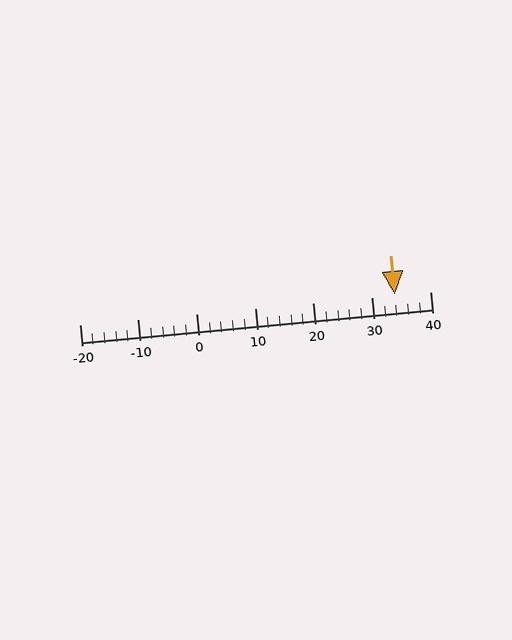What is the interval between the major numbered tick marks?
The major tick marks are spaced 10 units apart.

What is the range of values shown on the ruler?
The ruler shows values from -20 to 40.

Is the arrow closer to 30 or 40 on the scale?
The arrow is closer to 30.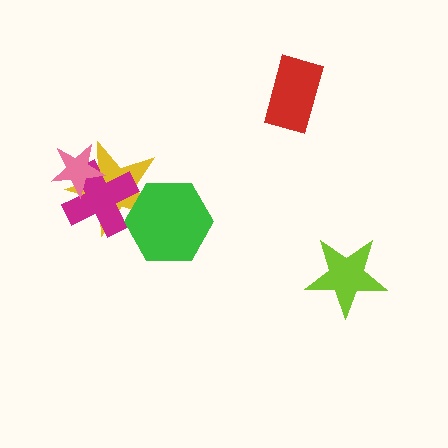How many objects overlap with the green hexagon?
2 objects overlap with the green hexagon.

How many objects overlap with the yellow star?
3 objects overlap with the yellow star.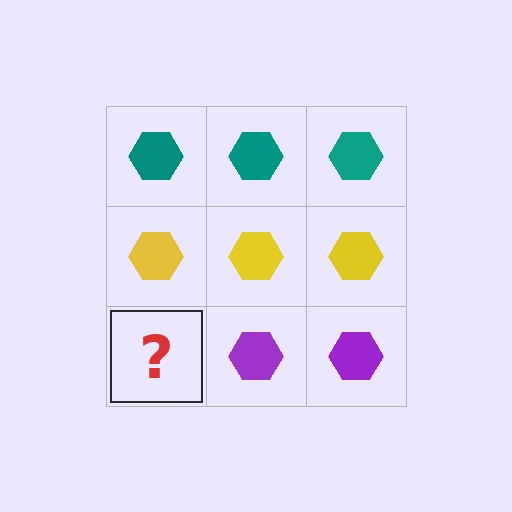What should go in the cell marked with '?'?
The missing cell should contain a purple hexagon.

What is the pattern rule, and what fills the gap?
The rule is that each row has a consistent color. The gap should be filled with a purple hexagon.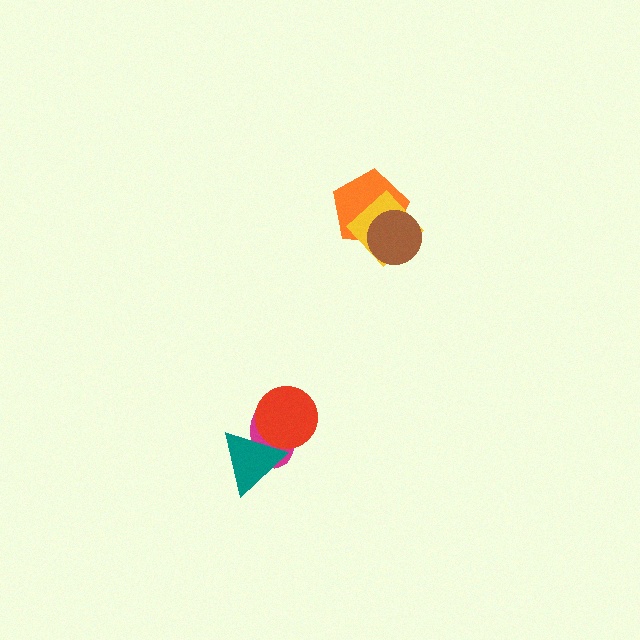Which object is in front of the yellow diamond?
The brown circle is in front of the yellow diamond.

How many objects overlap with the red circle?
2 objects overlap with the red circle.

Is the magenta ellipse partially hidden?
Yes, it is partially covered by another shape.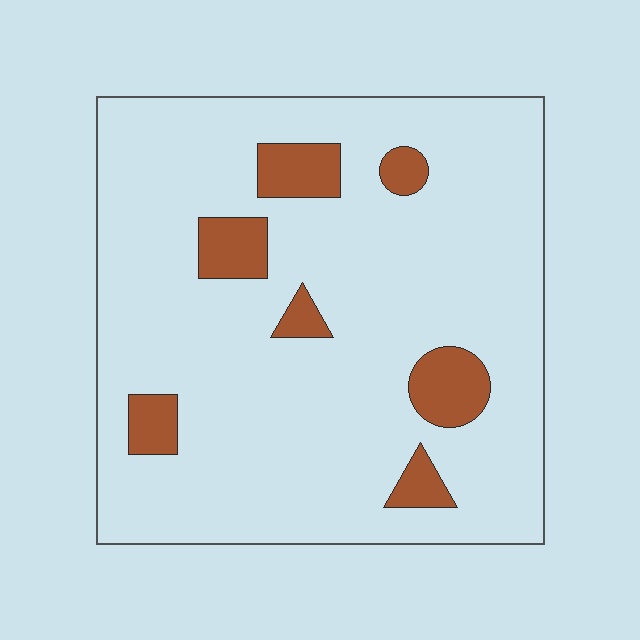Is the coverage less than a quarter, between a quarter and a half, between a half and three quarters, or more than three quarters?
Less than a quarter.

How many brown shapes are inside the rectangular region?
7.